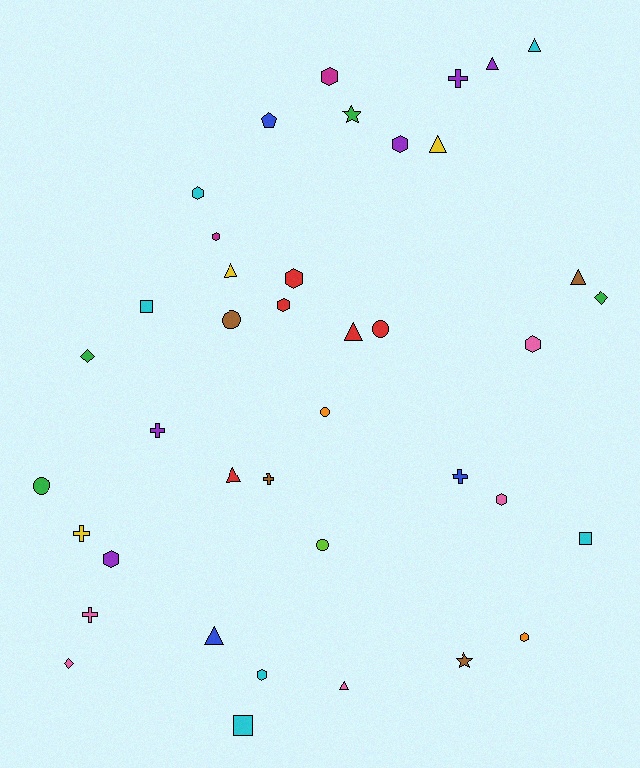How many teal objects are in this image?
There are no teal objects.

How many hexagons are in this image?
There are 11 hexagons.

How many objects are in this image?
There are 40 objects.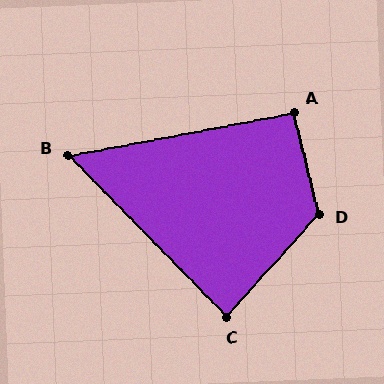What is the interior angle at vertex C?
Approximately 87 degrees (approximately right).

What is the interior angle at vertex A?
Approximately 93 degrees (approximately right).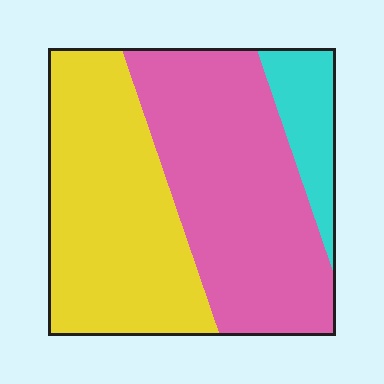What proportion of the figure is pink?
Pink covers 46% of the figure.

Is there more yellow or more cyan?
Yellow.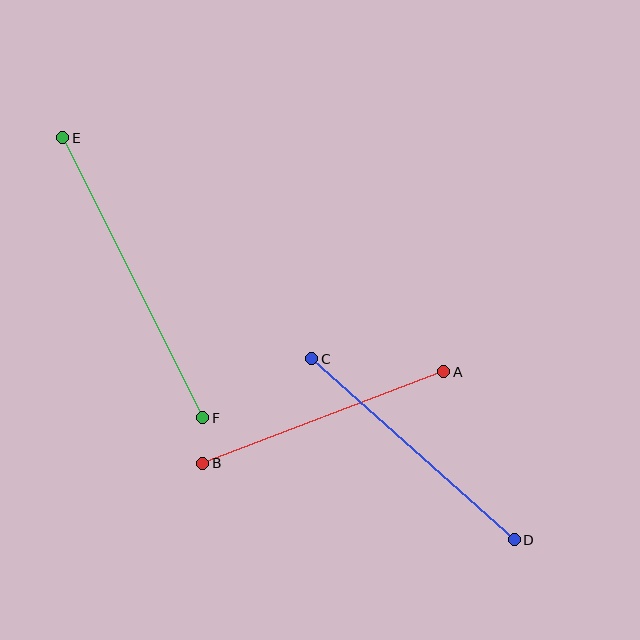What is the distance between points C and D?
The distance is approximately 271 pixels.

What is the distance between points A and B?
The distance is approximately 258 pixels.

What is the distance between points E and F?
The distance is approximately 313 pixels.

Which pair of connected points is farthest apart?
Points E and F are farthest apart.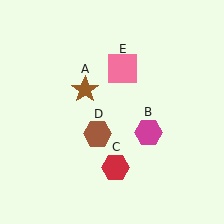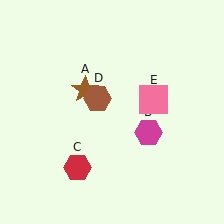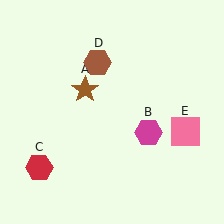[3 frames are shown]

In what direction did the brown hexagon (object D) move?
The brown hexagon (object D) moved up.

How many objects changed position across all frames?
3 objects changed position: red hexagon (object C), brown hexagon (object D), pink square (object E).